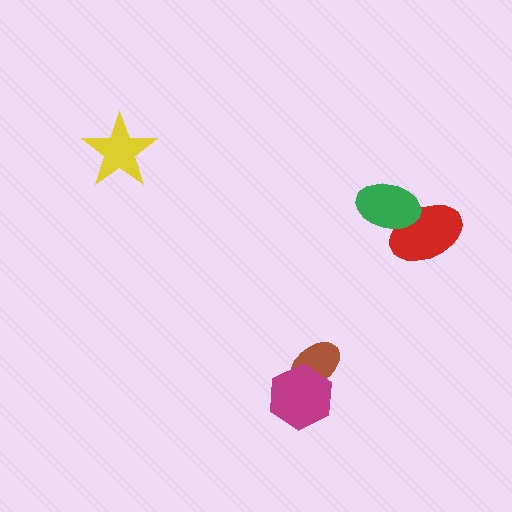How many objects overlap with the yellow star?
0 objects overlap with the yellow star.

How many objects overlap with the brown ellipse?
1 object overlaps with the brown ellipse.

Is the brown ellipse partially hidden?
Yes, it is partially covered by another shape.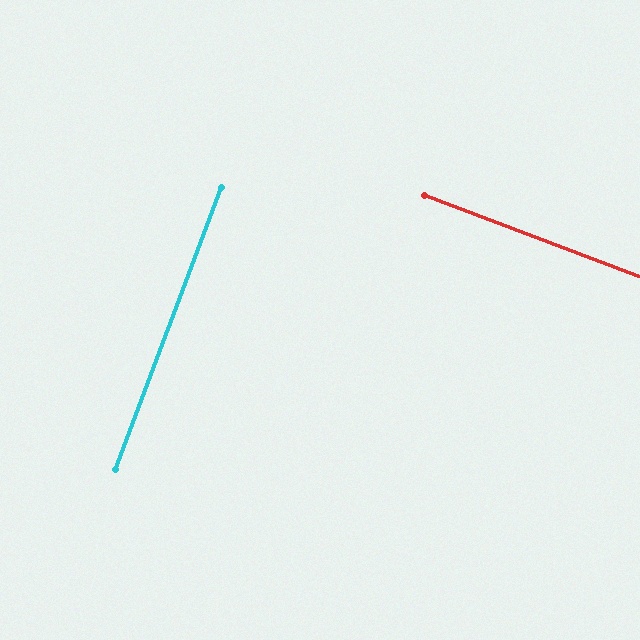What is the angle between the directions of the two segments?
Approximately 90 degrees.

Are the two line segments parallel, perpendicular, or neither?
Perpendicular — they meet at approximately 90°.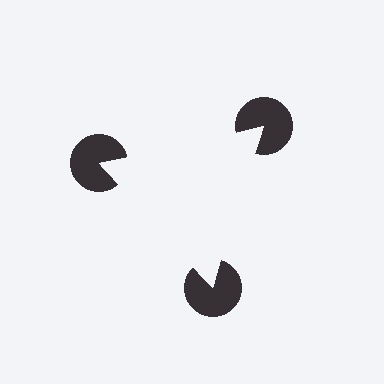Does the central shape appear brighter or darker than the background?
It typically appears slightly brighter than the background, even though no actual brightness change is drawn.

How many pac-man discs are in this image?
There are 3 — one at each vertex of the illusory triangle.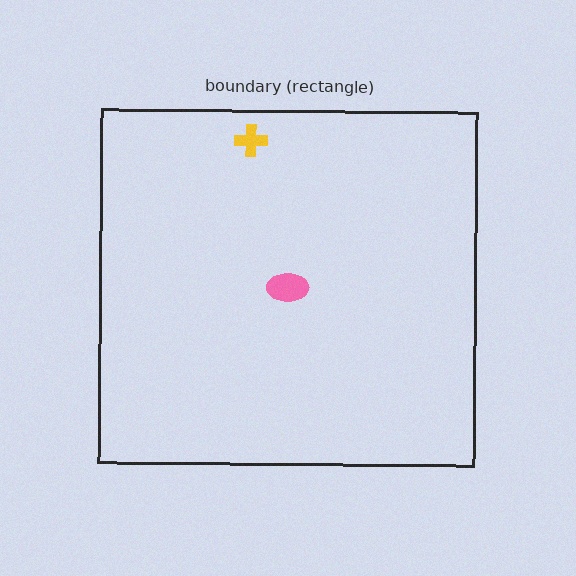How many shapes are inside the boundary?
2 inside, 0 outside.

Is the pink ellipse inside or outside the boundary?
Inside.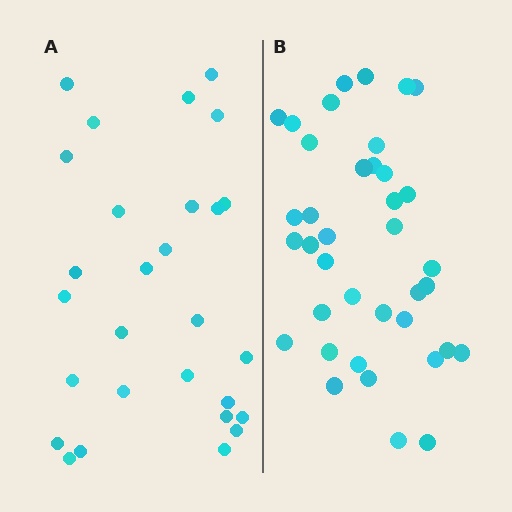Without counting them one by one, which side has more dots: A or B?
Region B (the right region) has more dots.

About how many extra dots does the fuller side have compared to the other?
Region B has roughly 10 or so more dots than region A.